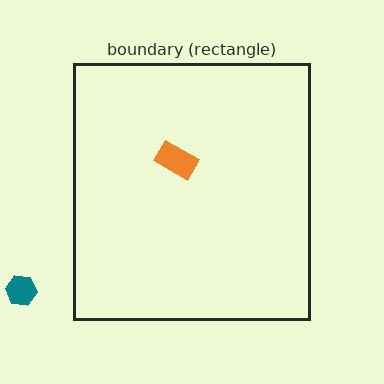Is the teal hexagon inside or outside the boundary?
Outside.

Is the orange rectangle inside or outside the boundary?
Inside.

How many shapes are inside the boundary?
1 inside, 1 outside.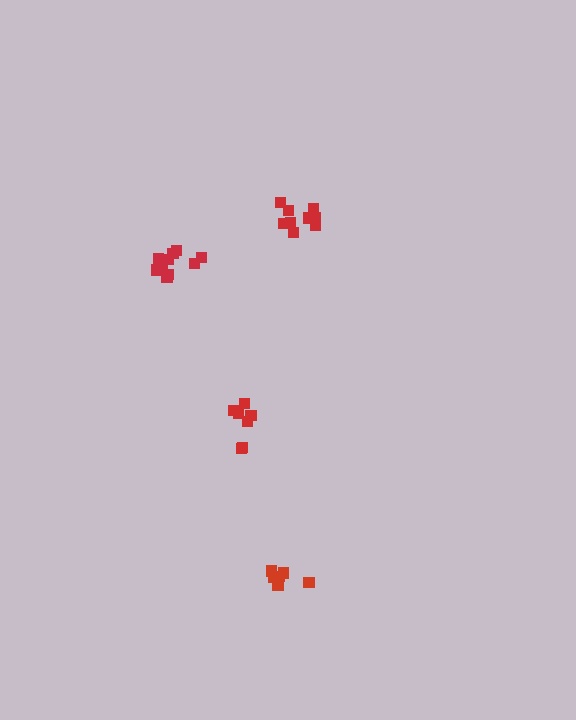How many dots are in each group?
Group 1: 7 dots, Group 2: 9 dots, Group 3: 10 dots, Group 4: 6 dots (32 total).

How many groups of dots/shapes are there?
There are 4 groups.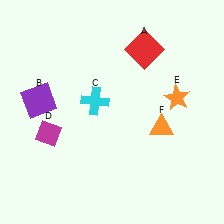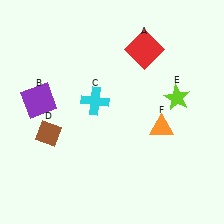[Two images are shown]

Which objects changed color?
D changed from magenta to brown. E changed from orange to lime.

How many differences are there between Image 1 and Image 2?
There are 2 differences between the two images.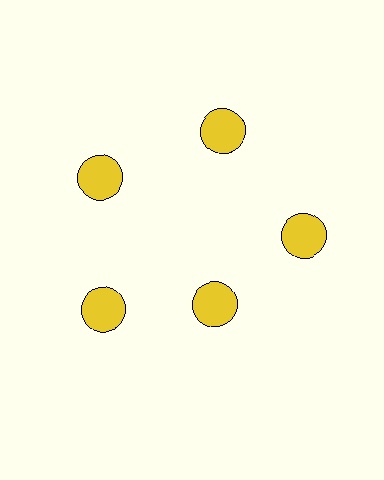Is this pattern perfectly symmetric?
No. The 5 yellow circles are arranged in a ring, but one element near the 5 o'clock position is pulled inward toward the center, breaking the 5-fold rotational symmetry.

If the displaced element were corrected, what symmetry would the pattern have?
It would have 5-fold rotational symmetry — the pattern would map onto itself every 72 degrees.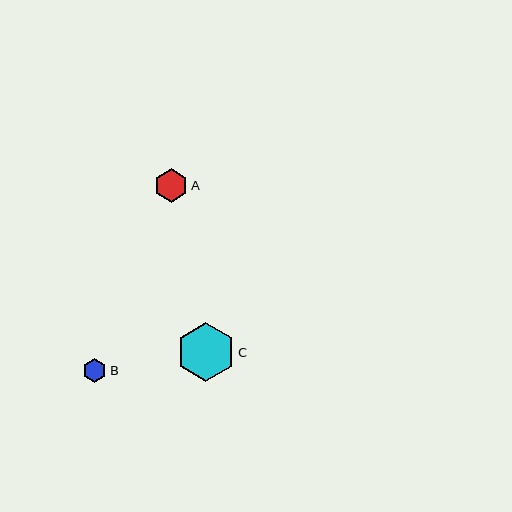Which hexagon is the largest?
Hexagon C is the largest with a size of approximately 59 pixels.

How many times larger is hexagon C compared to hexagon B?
Hexagon C is approximately 2.4 times the size of hexagon B.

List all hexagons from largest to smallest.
From largest to smallest: C, A, B.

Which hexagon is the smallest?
Hexagon B is the smallest with a size of approximately 24 pixels.